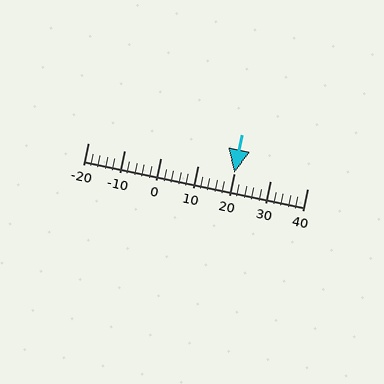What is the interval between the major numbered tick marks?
The major tick marks are spaced 10 units apart.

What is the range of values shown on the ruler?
The ruler shows values from -20 to 40.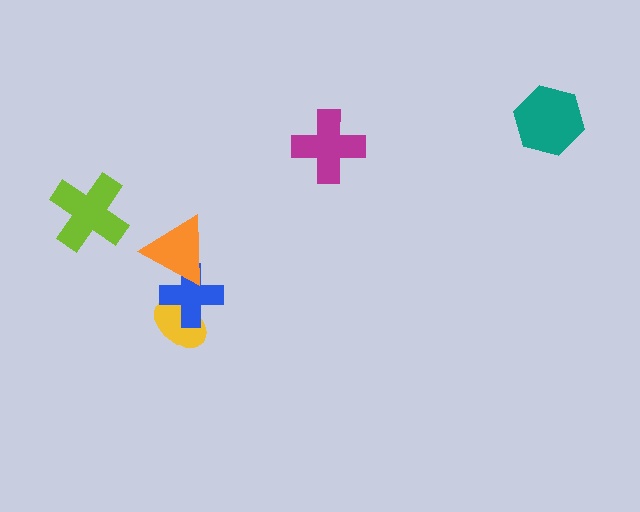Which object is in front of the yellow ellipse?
The blue cross is in front of the yellow ellipse.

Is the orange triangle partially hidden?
No, no other shape covers it.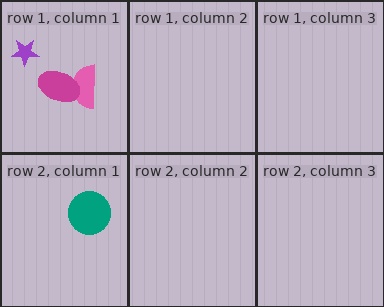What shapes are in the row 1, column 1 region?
The pink semicircle, the magenta ellipse, the purple star.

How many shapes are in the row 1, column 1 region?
3.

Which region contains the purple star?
The row 1, column 1 region.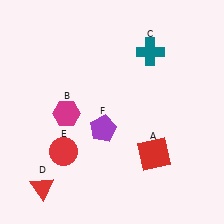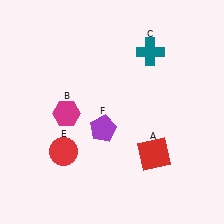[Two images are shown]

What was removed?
The red triangle (D) was removed in Image 2.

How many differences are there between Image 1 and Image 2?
There is 1 difference between the two images.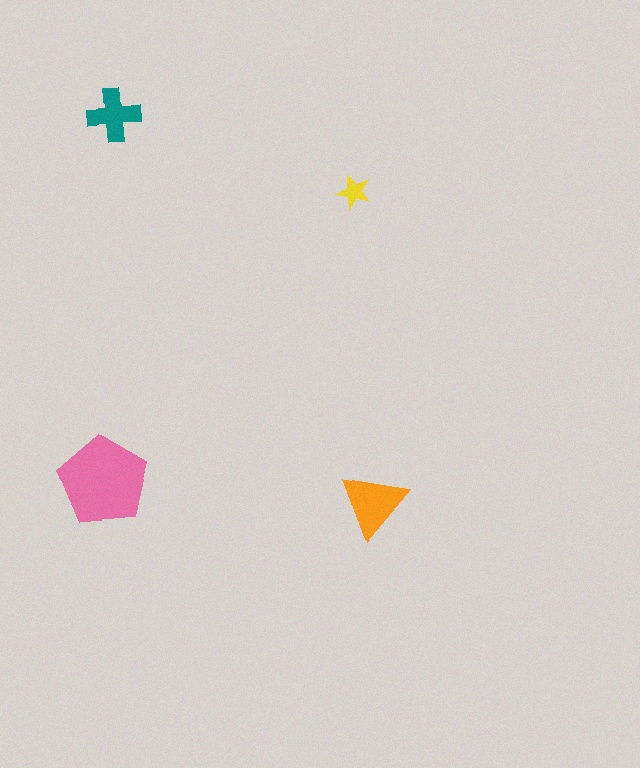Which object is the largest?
The pink pentagon.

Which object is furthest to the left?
The pink pentagon is leftmost.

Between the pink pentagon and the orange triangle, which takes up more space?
The pink pentagon.